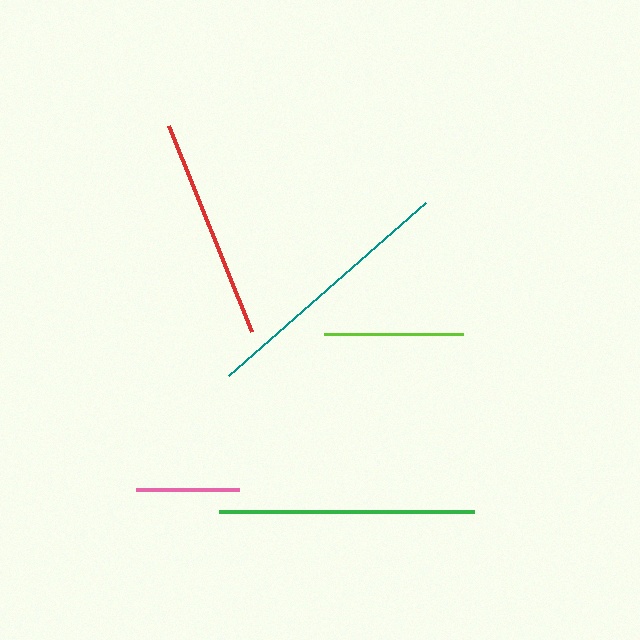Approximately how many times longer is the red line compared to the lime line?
The red line is approximately 1.6 times the length of the lime line.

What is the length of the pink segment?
The pink segment is approximately 103 pixels long.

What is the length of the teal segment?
The teal segment is approximately 262 pixels long.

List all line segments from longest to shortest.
From longest to shortest: teal, green, red, lime, pink.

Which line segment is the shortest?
The pink line is the shortest at approximately 103 pixels.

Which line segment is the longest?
The teal line is the longest at approximately 262 pixels.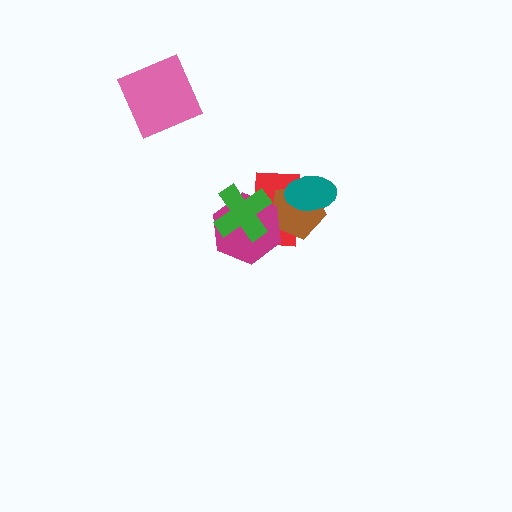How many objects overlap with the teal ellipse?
2 objects overlap with the teal ellipse.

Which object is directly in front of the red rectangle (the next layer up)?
The brown pentagon is directly in front of the red rectangle.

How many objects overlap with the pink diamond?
0 objects overlap with the pink diamond.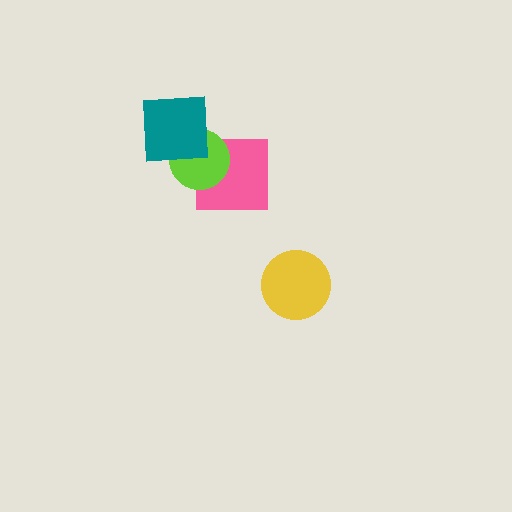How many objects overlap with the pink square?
1 object overlaps with the pink square.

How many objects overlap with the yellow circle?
0 objects overlap with the yellow circle.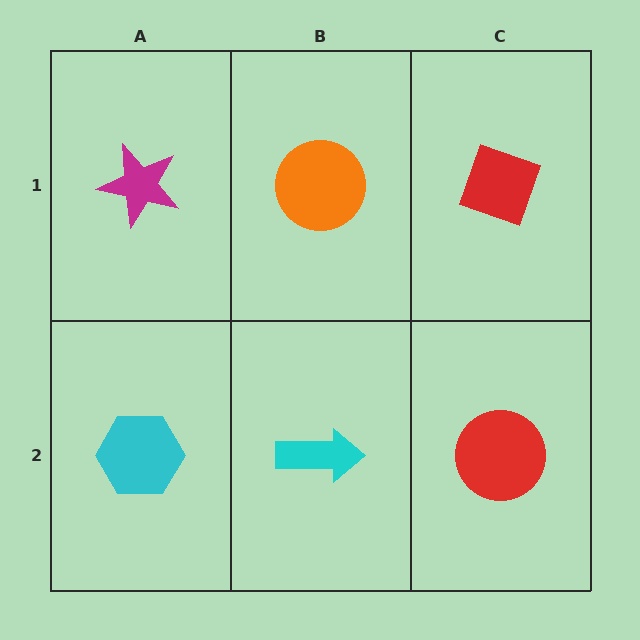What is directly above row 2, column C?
A red diamond.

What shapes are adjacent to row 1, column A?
A cyan hexagon (row 2, column A), an orange circle (row 1, column B).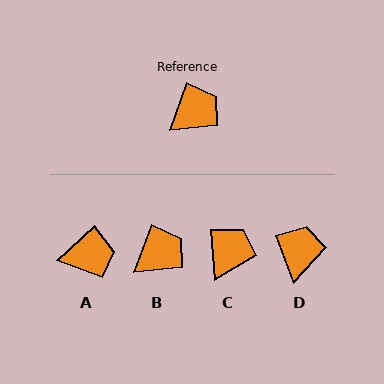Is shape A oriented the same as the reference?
No, it is off by about 27 degrees.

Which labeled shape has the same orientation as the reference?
B.